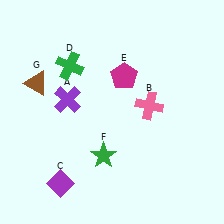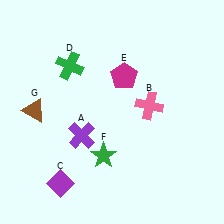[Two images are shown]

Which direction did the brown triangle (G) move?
The brown triangle (G) moved down.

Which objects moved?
The objects that moved are: the purple cross (A), the brown triangle (G).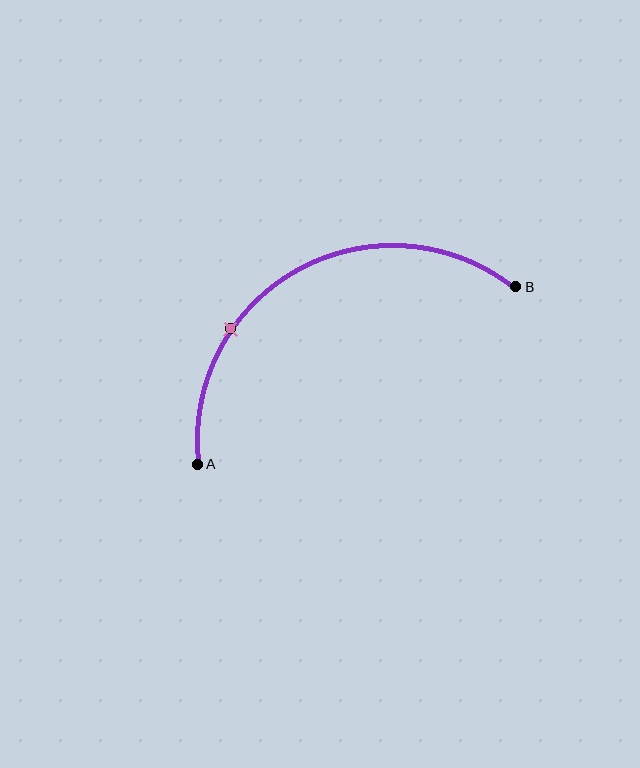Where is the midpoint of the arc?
The arc midpoint is the point on the curve farthest from the straight line joining A and B. It sits above that line.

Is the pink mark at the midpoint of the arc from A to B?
No. The pink mark lies on the arc but is closer to endpoint A. The arc midpoint would be at the point on the curve equidistant along the arc from both A and B.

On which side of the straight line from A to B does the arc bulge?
The arc bulges above the straight line connecting A and B.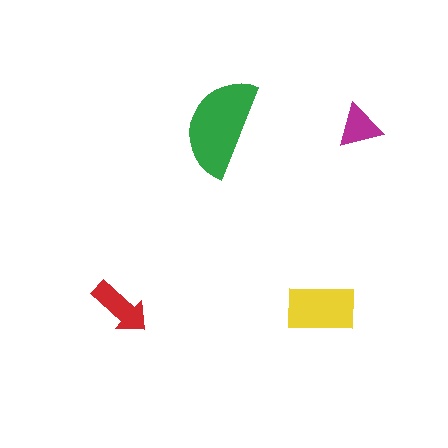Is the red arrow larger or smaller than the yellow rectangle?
Smaller.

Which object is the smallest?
The magenta triangle.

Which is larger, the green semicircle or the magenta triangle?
The green semicircle.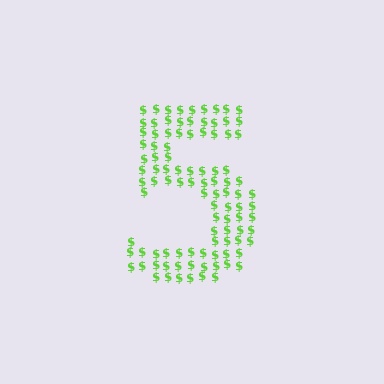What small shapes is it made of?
It is made of small dollar signs.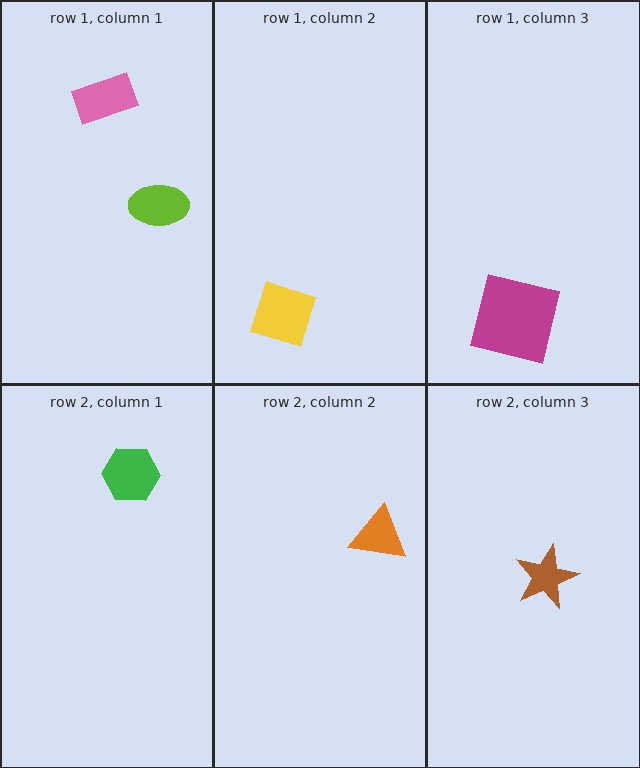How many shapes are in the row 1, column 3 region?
1.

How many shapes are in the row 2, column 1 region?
1.